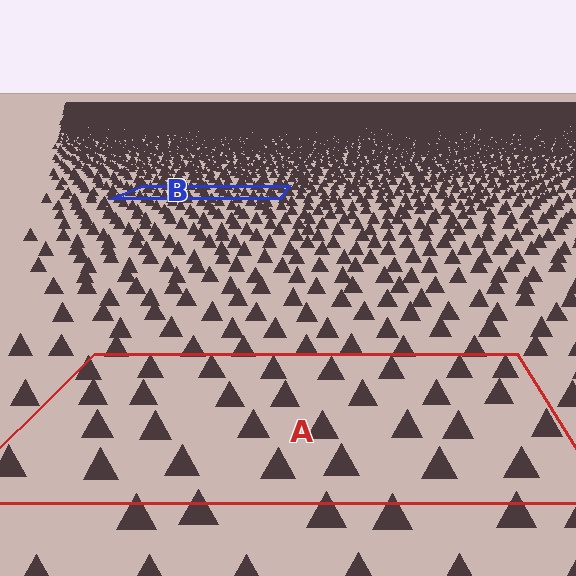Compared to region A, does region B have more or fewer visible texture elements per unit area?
Region B has more texture elements per unit area — they are packed more densely because it is farther away.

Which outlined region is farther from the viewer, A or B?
Region B is farther from the viewer — the texture elements inside it appear smaller and more densely packed.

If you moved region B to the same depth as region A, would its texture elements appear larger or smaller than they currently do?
They would appear larger. At a closer depth, the same texture elements are projected at a bigger on-screen size.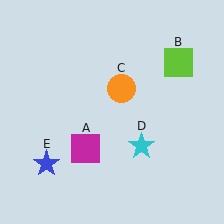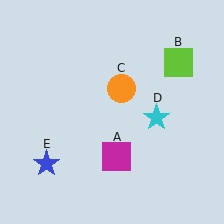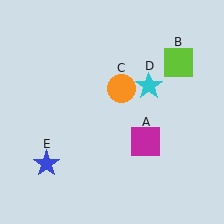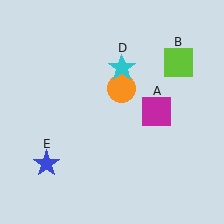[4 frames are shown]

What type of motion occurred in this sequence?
The magenta square (object A), cyan star (object D) rotated counterclockwise around the center of the scene.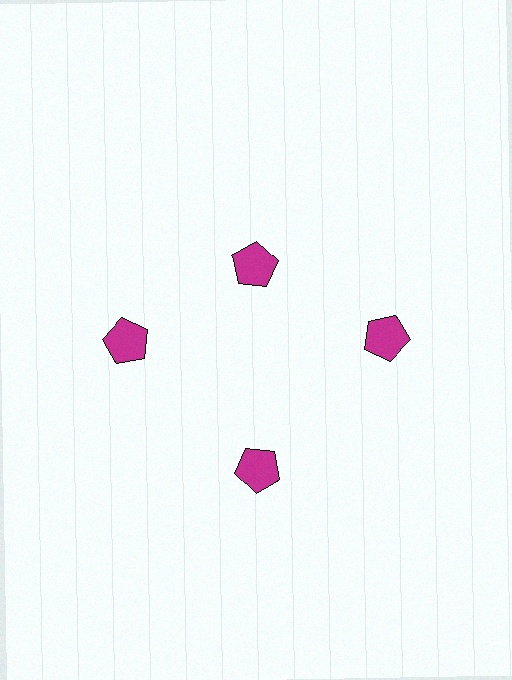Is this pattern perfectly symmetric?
No. The 4 magenta pentagons are arranged in a ring, but one element near the 12 o'clock position is pulled inward toward the center, breaking the 4-fold rotational symmetry.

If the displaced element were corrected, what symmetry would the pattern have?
It would have 4-fold rotational symmetry — the pattern would map onto itself every 90 degrees.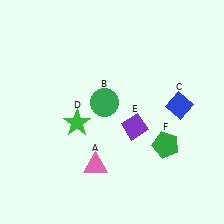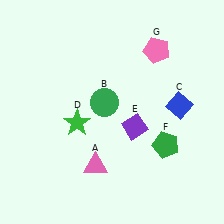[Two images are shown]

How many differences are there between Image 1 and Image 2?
There is 1 difference between the two images.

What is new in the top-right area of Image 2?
A pink pentagon (G) was added in the top-right area of Image 2.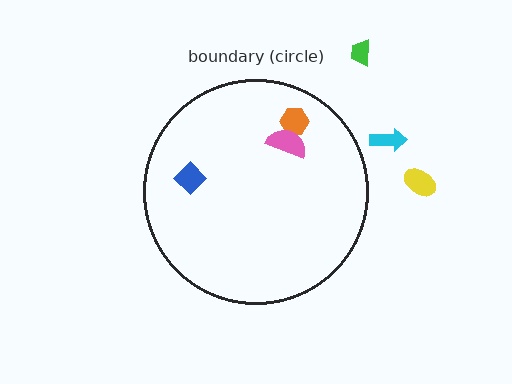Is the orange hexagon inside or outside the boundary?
Inside.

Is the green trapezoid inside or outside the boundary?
Outside.